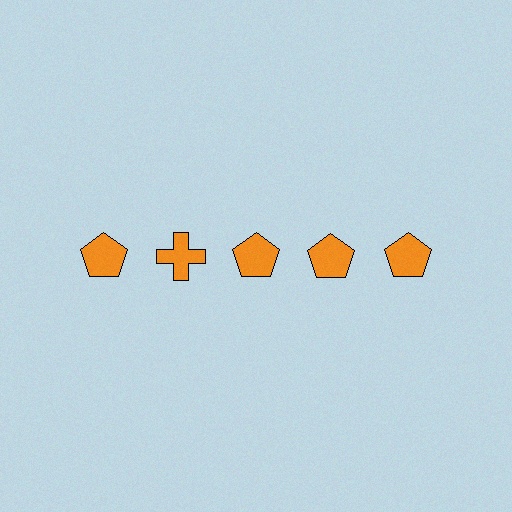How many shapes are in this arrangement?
There are 5 shapes arranged in a grid pattern.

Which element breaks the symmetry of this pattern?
The orange cross in the top row, second from left column breaks the symmetry. All other shapes are orange pentagons.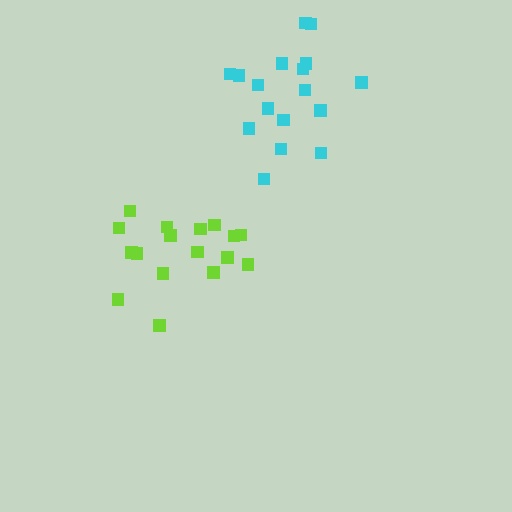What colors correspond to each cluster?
The clusters are colored: lime, cyan.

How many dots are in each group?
Group 1: 17 dots, Group 2: 17 dots (34 total).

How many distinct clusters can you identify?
There are 2 distinct clusters.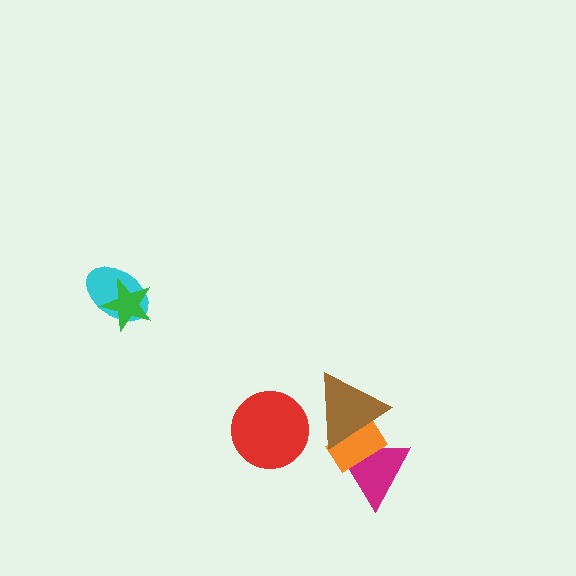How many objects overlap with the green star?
1 object overlaps with the green star.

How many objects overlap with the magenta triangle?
2 objects overlap with the magenta triangle.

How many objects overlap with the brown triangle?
2 objects overlap with the brown triangle.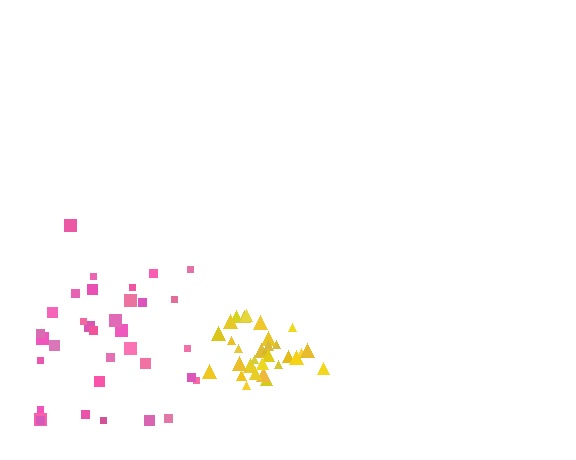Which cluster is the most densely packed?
Yellow.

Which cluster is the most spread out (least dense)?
Pink.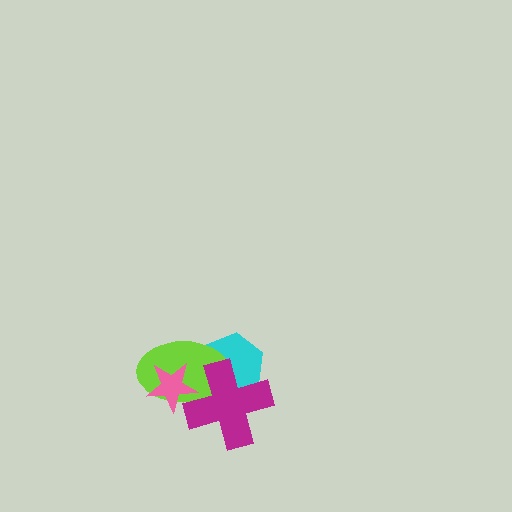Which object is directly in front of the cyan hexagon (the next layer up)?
The lime ellipse is directly in front of the cyan hexagon.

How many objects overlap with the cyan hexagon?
2 objects overlap with the cyan hexagon.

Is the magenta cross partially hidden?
No, no other shape covers it.